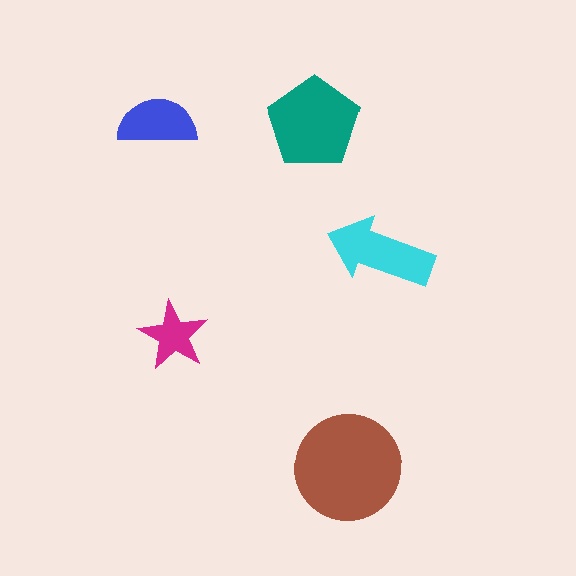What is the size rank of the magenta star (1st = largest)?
5th.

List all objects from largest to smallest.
The brown circle, the teal pentagon, the cyan arrow, the blue semicircle, the magenta star.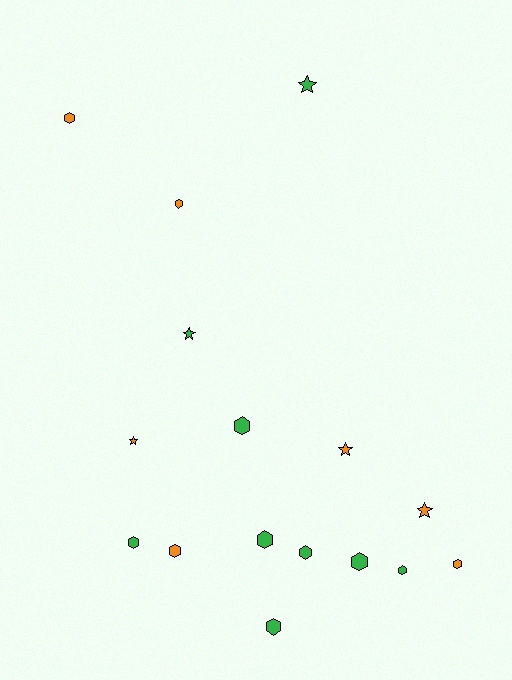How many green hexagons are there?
There are 7 green hexagons.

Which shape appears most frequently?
Hexagon, with 11 objects.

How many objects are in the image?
There are 16 objects.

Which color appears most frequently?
Green, with 9 objects.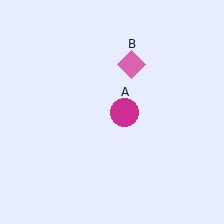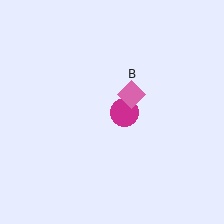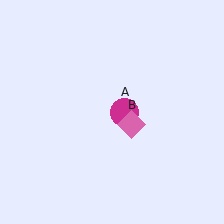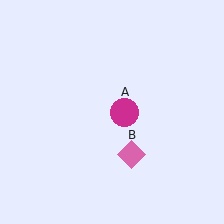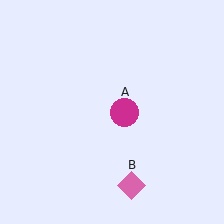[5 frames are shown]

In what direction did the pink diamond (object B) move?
The pink diamond (object B) moved down.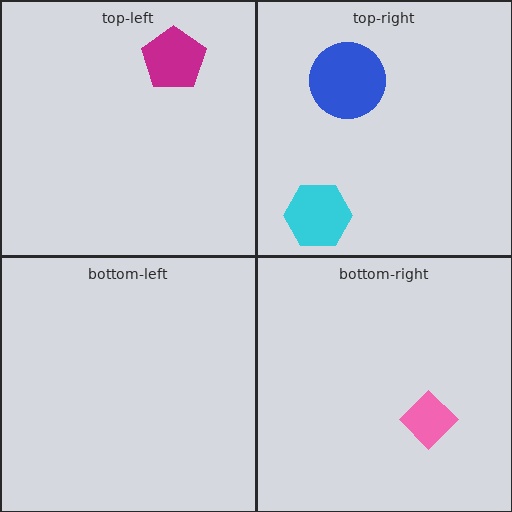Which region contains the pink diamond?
The bottom-right region.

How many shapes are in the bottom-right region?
1.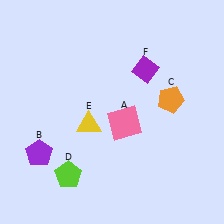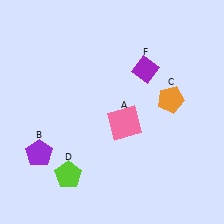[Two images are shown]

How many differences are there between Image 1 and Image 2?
There is 1 difference between the two images.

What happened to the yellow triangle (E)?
The yellow triangle (E) was removed in Image 2. It was in the bottom-left area of Image 1.